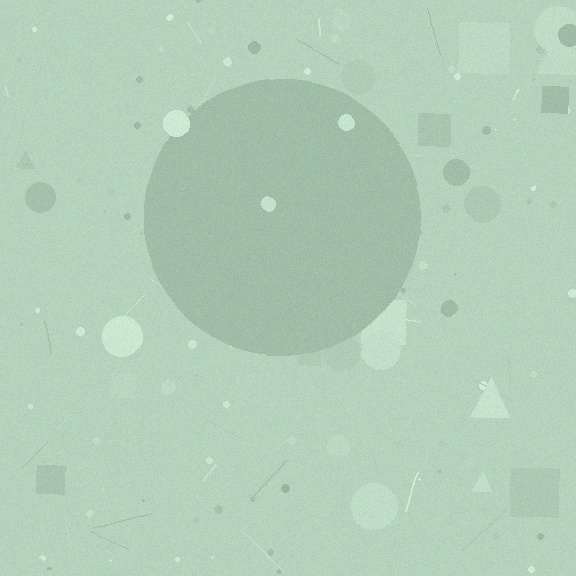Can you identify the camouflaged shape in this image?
The camouflaged shape is a circle.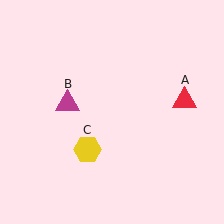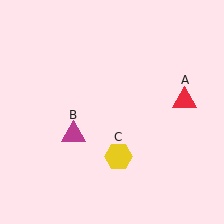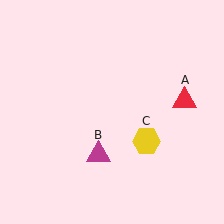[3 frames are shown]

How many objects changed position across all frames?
2 objects changed position: magenta triangle (object B), yellow hexagon (object C).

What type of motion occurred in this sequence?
The magenta triangle (object B), yellow hexagon (object C) rotated counterclockwise around the center of the scene.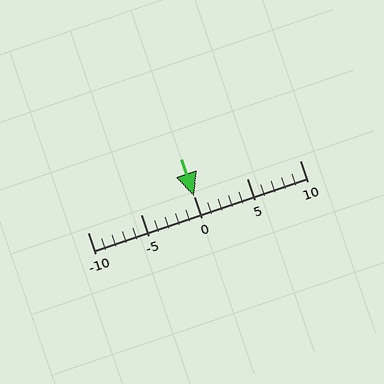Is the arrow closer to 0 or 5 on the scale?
The arrow is closer to 0.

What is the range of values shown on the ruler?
The ruler shows values from -10 to 10.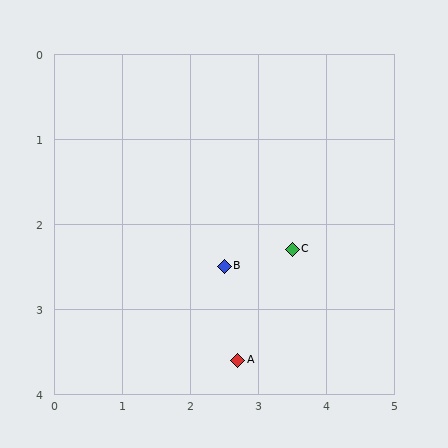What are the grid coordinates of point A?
Point A is at approximately (2.7, 3.6).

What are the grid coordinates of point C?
Point C is at approximately (3.5, 2.3).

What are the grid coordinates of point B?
Point B is at approximately (2.5, 2.5).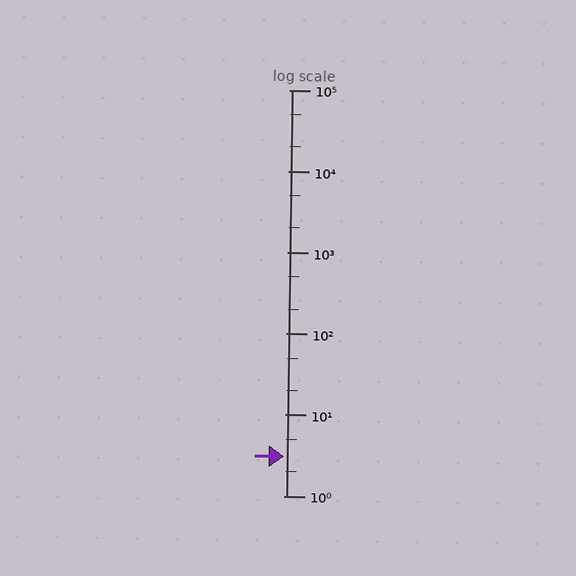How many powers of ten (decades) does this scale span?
The scale spans 5 decades, from 1 to 100000.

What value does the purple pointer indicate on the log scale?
The pointer indicates approximately 3.1.